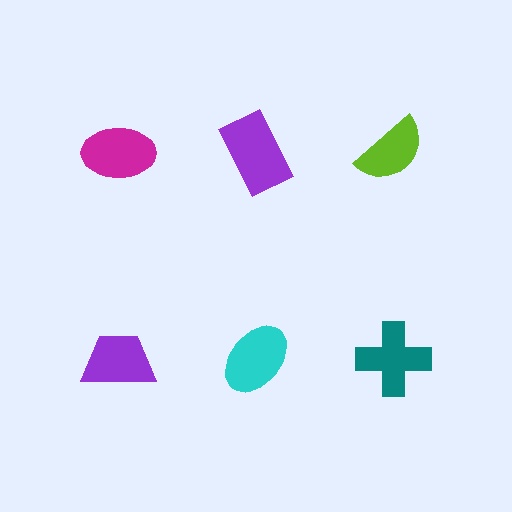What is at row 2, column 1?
A purple trapezoid.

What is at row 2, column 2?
A cyan ellipse.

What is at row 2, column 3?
A teal cross.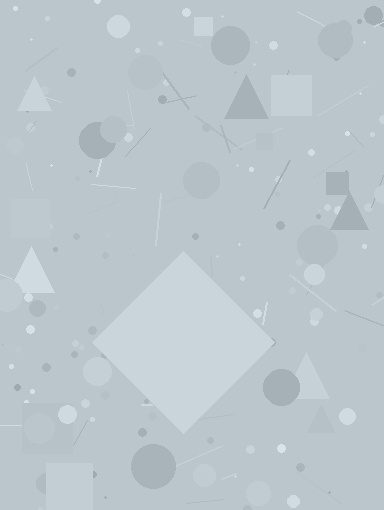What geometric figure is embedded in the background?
A diamond is embedded in the background.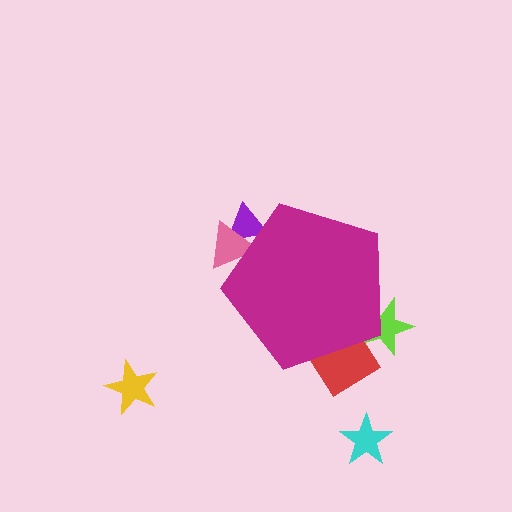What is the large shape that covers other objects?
A magenta pentagon.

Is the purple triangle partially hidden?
Yes, the purple triangle is partially hidden behind the magenta pentagon.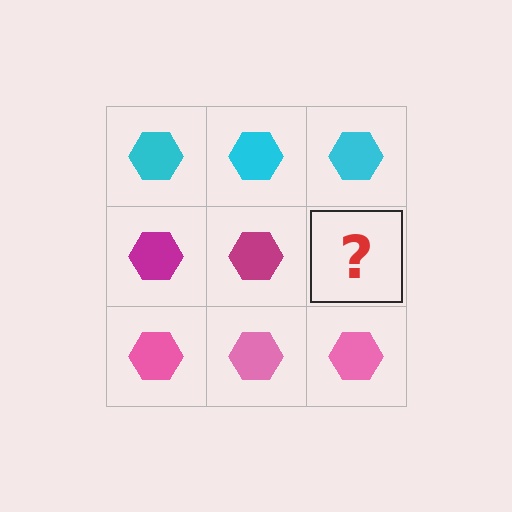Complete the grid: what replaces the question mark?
The question mark should be replaced with a magenta hexagon.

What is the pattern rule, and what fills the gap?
The rule is that each row has a consistent color. The gap should be filled with a magenta hexagon.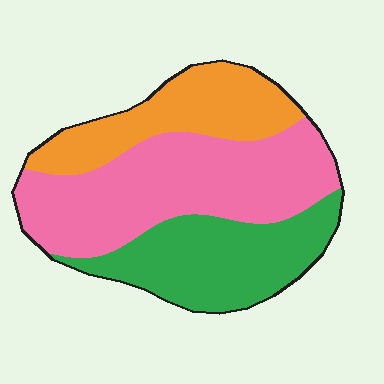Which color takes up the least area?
Orange, at roughly 25%.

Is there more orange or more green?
Green.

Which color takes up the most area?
Pink, at roughly 45%.